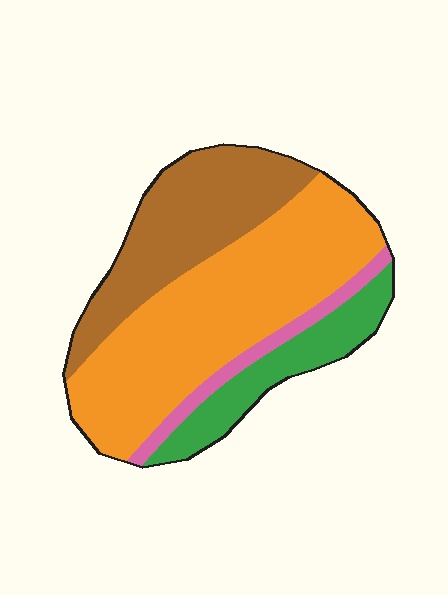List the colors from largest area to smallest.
From largest to smallest: orange, brown, green, pink.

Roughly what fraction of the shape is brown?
Brown takes up about one quarter (1/4) of the shape.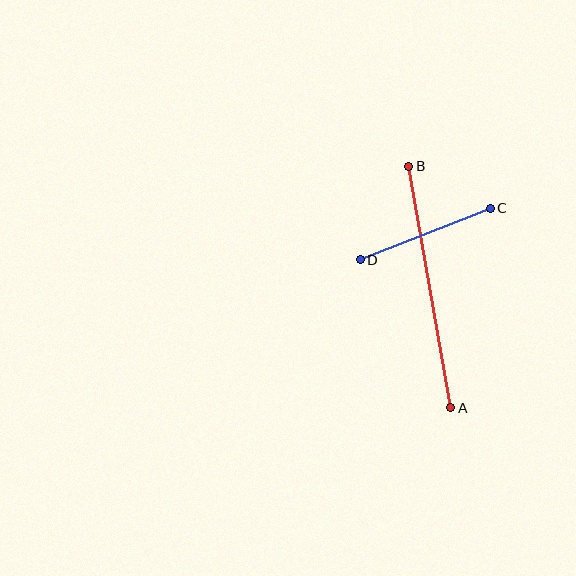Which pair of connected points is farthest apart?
Points A and B are farthest apart.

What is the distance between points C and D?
The distance is approximately 140 pixels.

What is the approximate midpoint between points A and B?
The midpoint is at approximately (430, 287) pixels.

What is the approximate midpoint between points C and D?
The midpoint is at approximately (425, 234) pixels.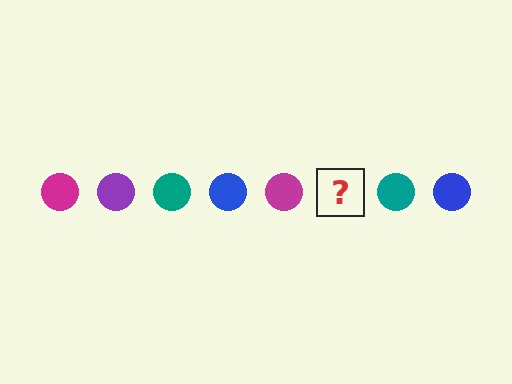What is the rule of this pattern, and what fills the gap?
The rule is that the pattern cycles through magenta, purple, teal, blue circles. The gap should be filled with a purple circle.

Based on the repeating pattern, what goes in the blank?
The blank should be a purple circle.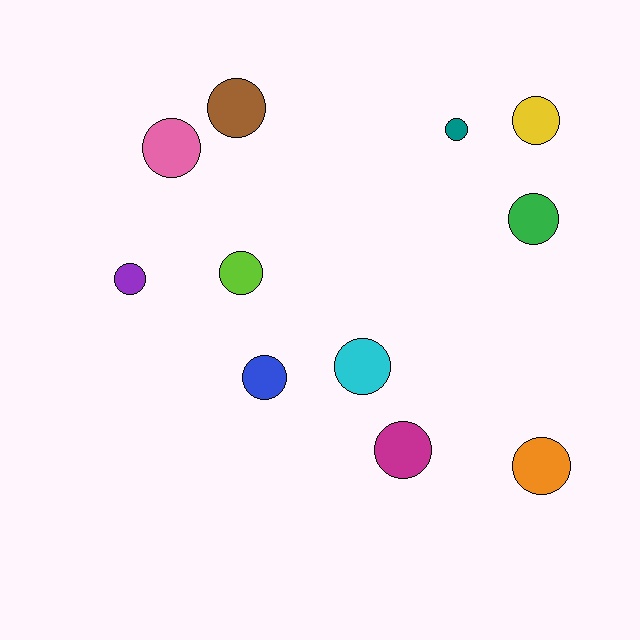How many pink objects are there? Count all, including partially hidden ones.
There is 1 pink object.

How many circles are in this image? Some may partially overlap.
There are 11 circles.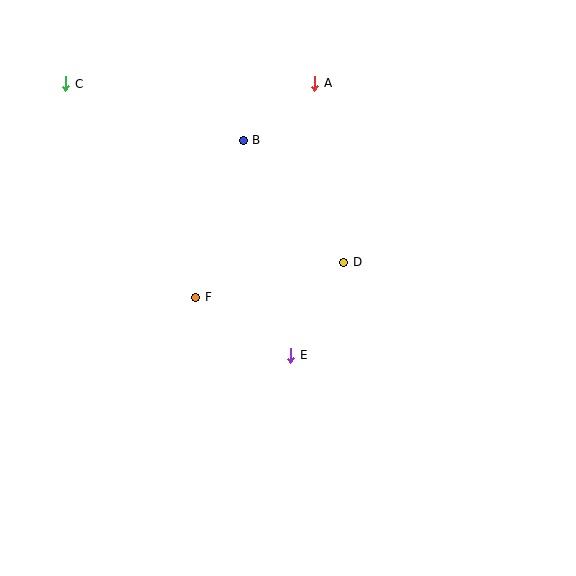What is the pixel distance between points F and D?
The distance between F and D is 152 pixels.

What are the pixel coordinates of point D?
Point D is at (344, 262).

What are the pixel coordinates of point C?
Point C is at (66, 84).